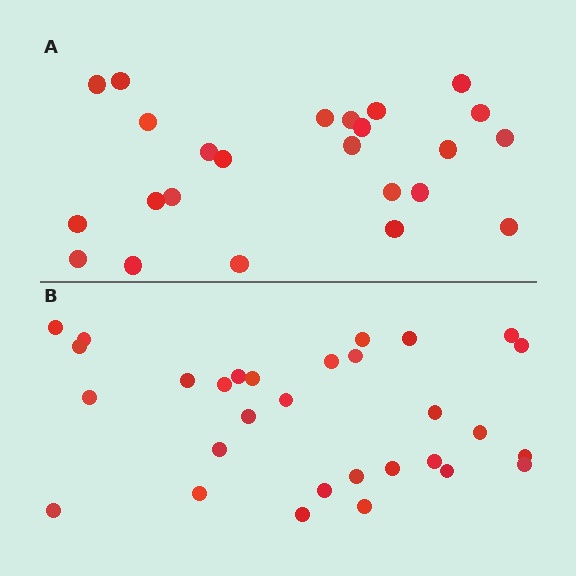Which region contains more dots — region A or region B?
Region B (the bottom region) has more dots.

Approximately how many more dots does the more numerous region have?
Region B has about 6 more dots than region A.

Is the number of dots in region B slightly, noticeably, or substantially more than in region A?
Region B has noticeably more, but not dramatically so. The ratio is roughly 1.2 to 1.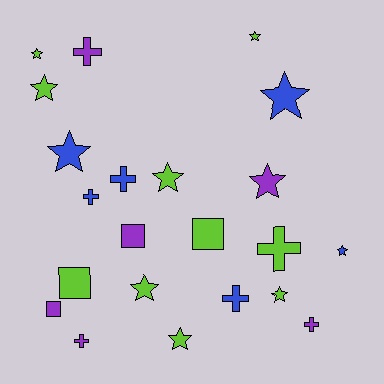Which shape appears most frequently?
Star, with 11 objects.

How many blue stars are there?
There are 3 blue stars.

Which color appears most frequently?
Lime, with 10 objects.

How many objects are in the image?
There are 22 objects.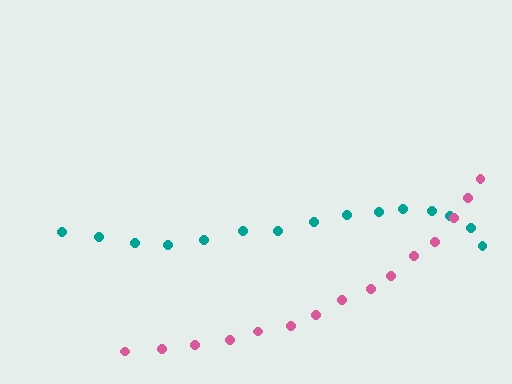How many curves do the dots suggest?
There are 2 distinct paths.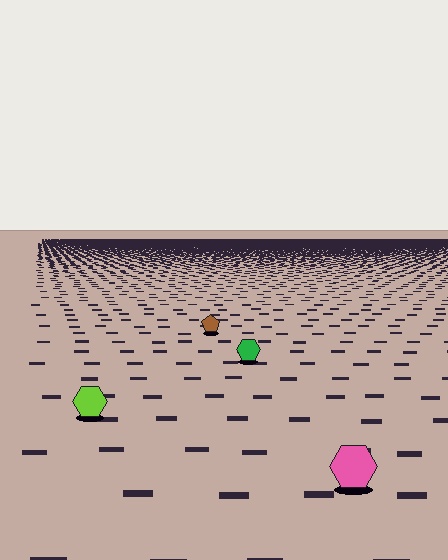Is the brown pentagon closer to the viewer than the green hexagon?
No. The green hexagon is closer — you can tell from the texture gradient: the ground texture is coarser near it.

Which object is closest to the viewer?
The pink hexagon is closest. The texture marks near it are larger and more spread out.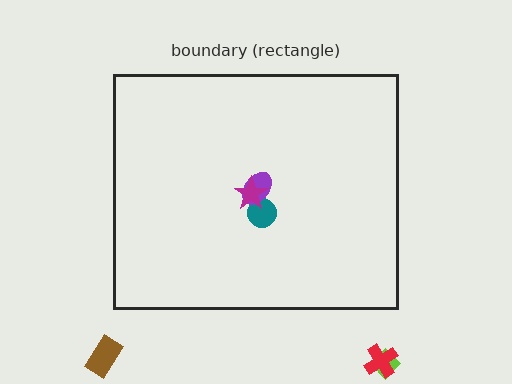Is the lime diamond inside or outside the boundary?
Outside.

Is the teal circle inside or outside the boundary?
Inside.